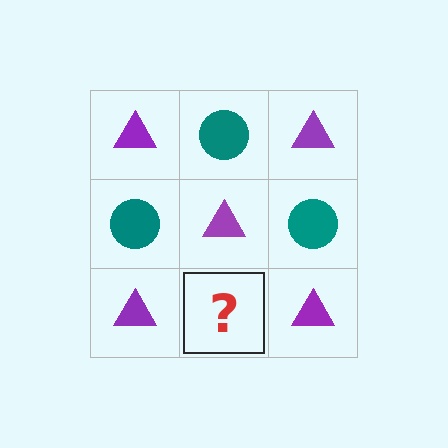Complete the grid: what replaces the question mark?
The question mark should be replaced with a teal circle.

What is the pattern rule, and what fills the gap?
The rule is that it alternates purple triangle and teal circle in a checkerboard pattern. The gap should be filled with a teal circle.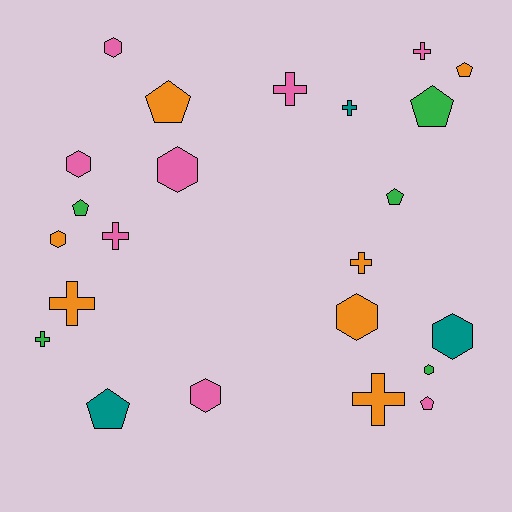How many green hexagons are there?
There is 1 green hexagon.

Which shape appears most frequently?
Cross, with 8 objects.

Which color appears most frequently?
Pink, with 8 objects.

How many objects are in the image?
There are 23 objects.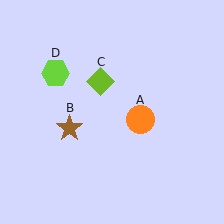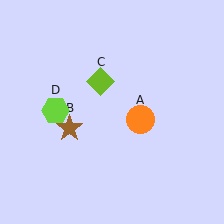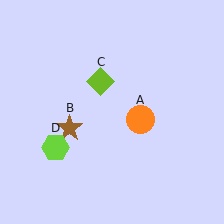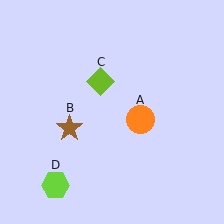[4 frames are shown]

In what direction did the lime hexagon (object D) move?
The lime hexagon (object D) moved down.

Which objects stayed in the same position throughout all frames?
Orange circle (object A) and brown star (object B) and lime diamond (object C) remained stationary.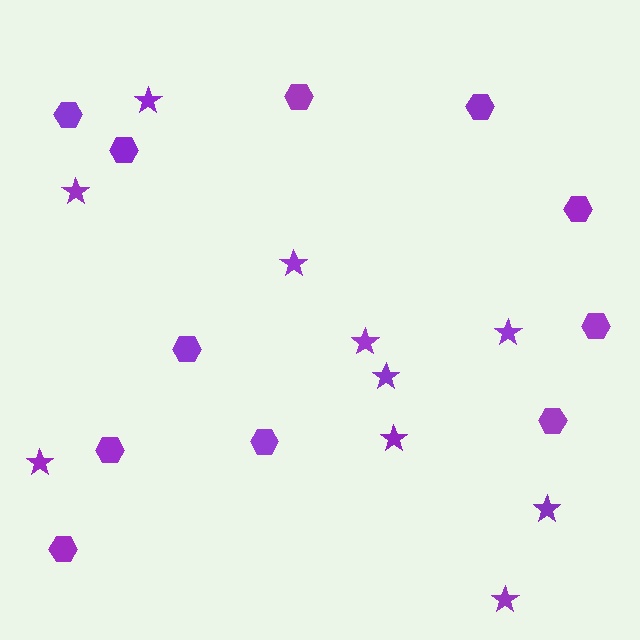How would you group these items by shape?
There are 2 groups: one group of stars (10) and one group of hexagons (11).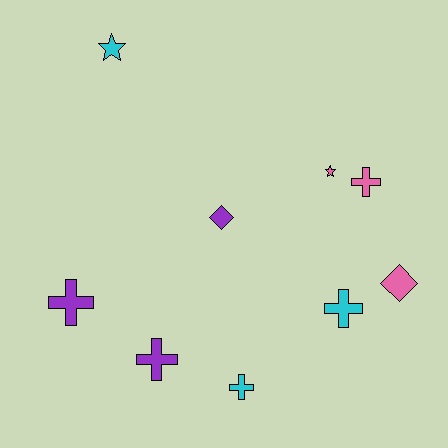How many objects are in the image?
There are 9 objects.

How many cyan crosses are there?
There are 2 cyan crosses.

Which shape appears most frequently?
Cross, with 5 objects.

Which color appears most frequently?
Purple, with 3 objects.